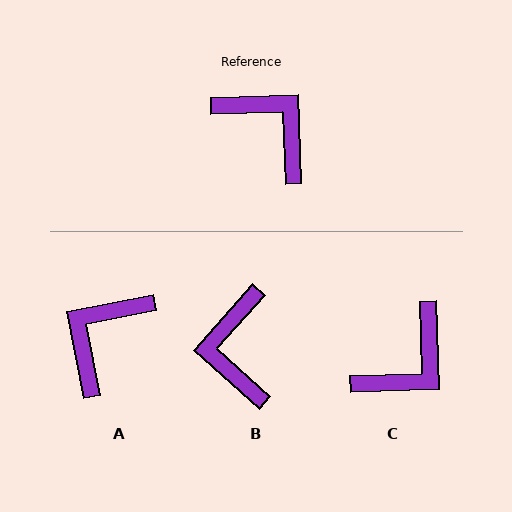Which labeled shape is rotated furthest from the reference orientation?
B, about 136 degrees away.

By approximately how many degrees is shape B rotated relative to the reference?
Approximately 136 degrees counter-clockwise.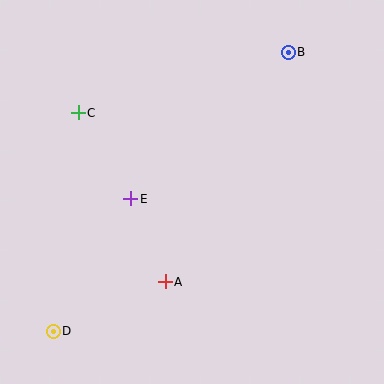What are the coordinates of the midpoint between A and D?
The midpoint between A and D is at (109, 307).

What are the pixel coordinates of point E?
Point E is at (131, 199).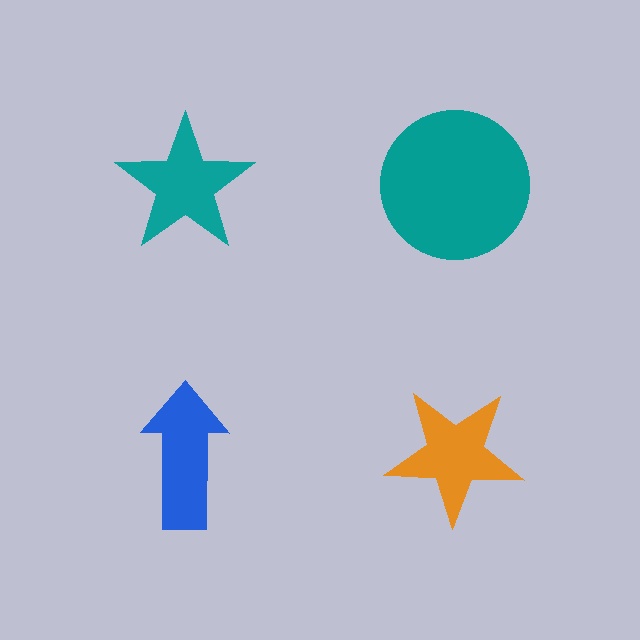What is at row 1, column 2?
A teal circle.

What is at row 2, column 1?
A blue arrow.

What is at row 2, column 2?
An orange star.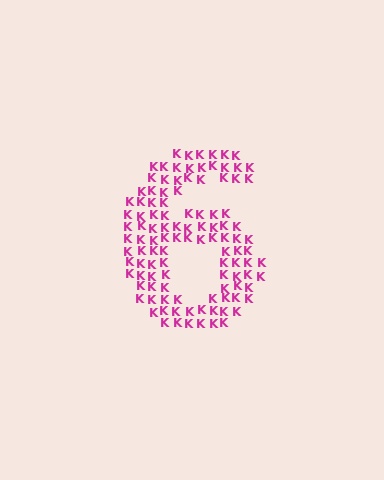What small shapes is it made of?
It is made of small letter K's.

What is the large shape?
The large shape is the digit 6.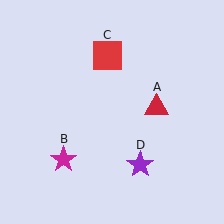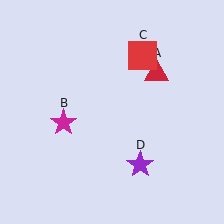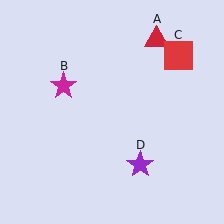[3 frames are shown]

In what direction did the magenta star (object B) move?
The magenta star (object B) moved up.